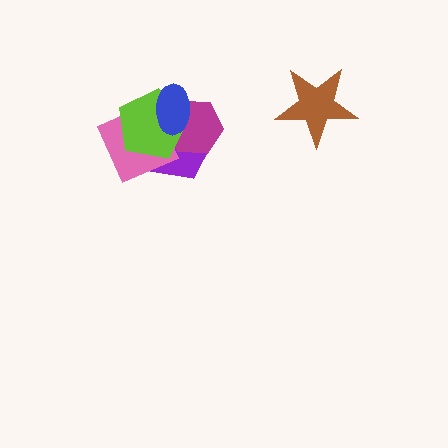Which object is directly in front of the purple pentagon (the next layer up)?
The magenta hexagon is directly in front of the purple pentagon.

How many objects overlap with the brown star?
0 objects overlap with the brown star.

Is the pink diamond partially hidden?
Yes, it is partially covered by another shape.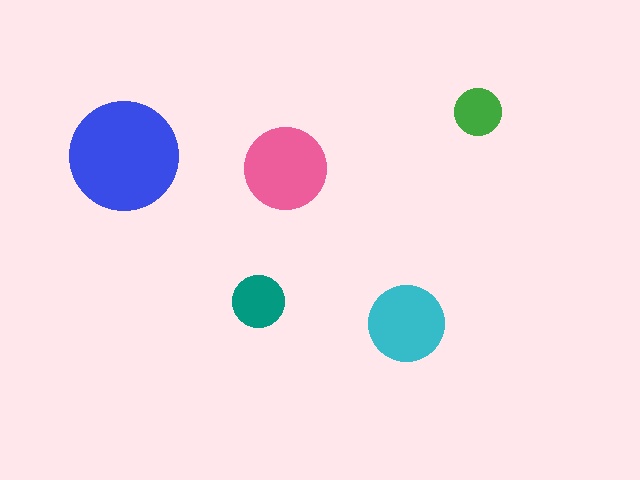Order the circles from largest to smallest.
the blue one, the pink one, the cyan one, the teal one, the green one.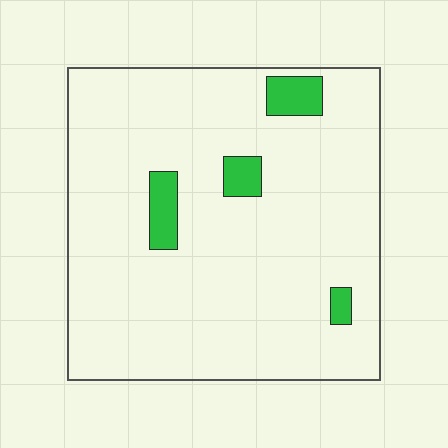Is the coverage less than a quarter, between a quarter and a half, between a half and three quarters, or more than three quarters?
Less than a quarter.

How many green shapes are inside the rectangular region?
4.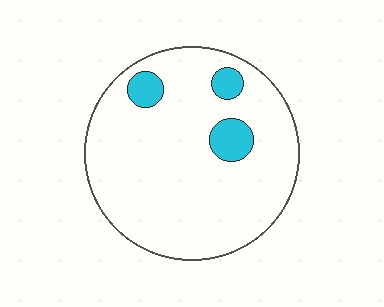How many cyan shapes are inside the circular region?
3.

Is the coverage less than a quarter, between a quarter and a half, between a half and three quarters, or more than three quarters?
Less than a quarter.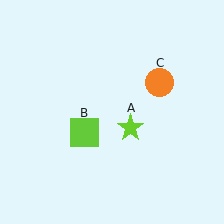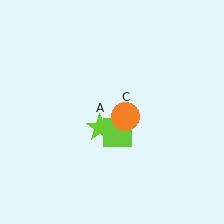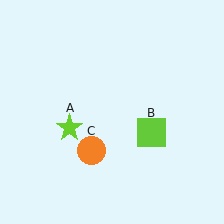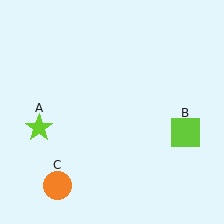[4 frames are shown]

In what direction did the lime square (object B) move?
The lime square (object B) moved right.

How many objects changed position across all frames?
3 objects changed position: lime star (object A), lime square (object B), orange circle (object C).